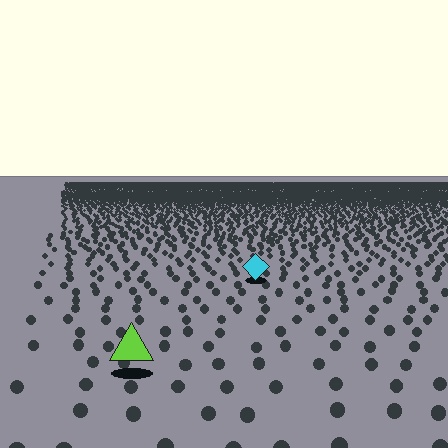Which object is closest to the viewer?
The lime triangle is closest. The texture marks near it are larger and more spread out.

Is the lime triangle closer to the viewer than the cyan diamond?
Yes. The lime triangle is closer — you can tell from the texture gradient: the ground texture is coarser near it.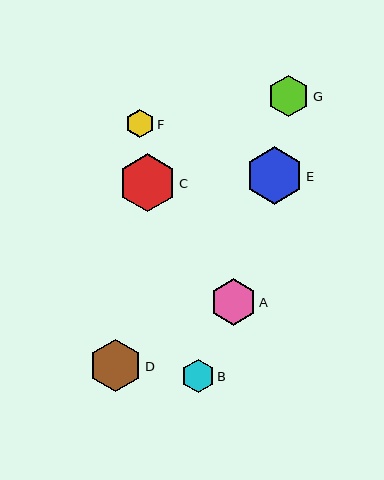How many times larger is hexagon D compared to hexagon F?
Hexagon D is approximately 1.9 times the size of hexagon F.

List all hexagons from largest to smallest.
From largest to smallest: C, E, D, A, G, B, F.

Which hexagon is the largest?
Hexagon C is the largest with a size of approximately 58 pixels.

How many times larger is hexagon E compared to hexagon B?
Hexagon E is approximately 1.8 times the size of hexagon B.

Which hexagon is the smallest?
Hexagon F is the smallest with a size of approximately 28 pixels.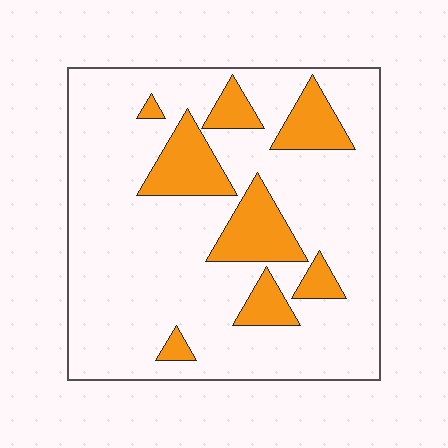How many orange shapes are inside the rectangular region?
8.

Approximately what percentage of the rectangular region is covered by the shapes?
Approximately 20%.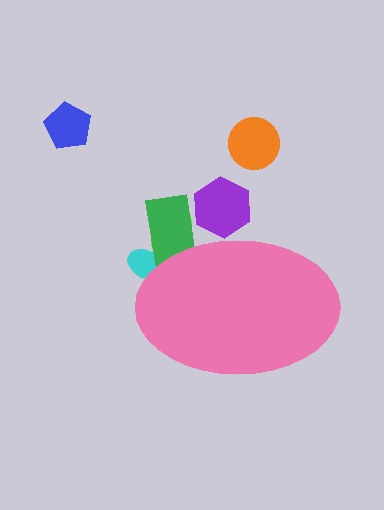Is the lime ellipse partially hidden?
Yes, the lime ellipse is partially hidden behind the pink ellipse.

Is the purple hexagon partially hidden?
Yes, the purple hexagon is partially hidden behind the pink ellipse.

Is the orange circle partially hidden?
No, the orange circle is fully visible.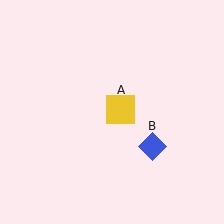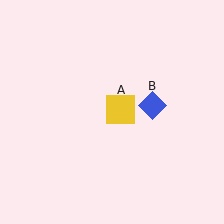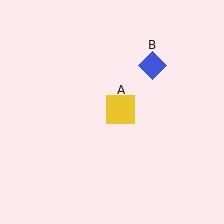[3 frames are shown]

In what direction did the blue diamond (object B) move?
The blue diamond (object B) moved up.